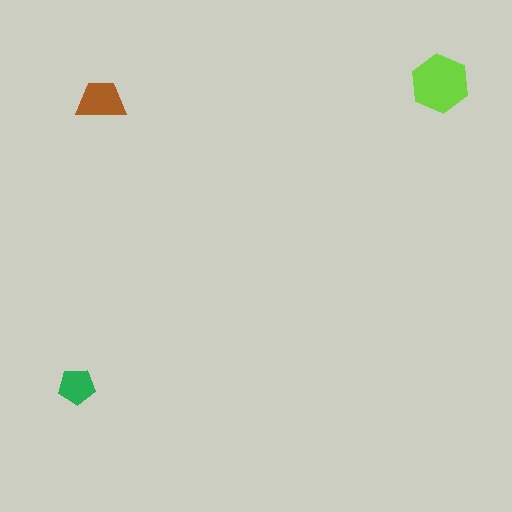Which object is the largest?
The lime hexagon.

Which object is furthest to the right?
The lime hexagon is rightmost.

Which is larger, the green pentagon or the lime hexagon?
The lime hexagon.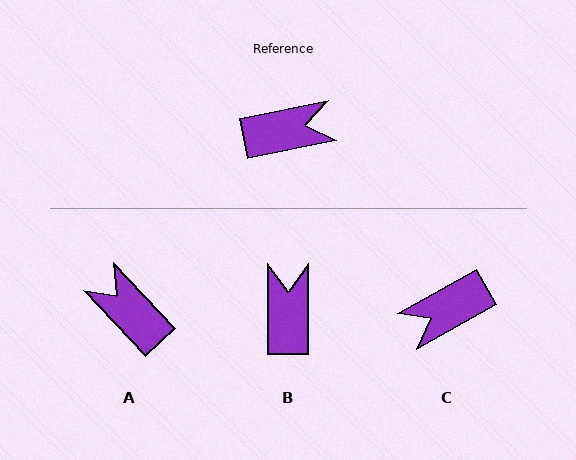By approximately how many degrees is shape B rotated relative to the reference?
Approximately 79 degrees counter-clockwise.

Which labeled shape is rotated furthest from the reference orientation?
C, about 162 degrees away.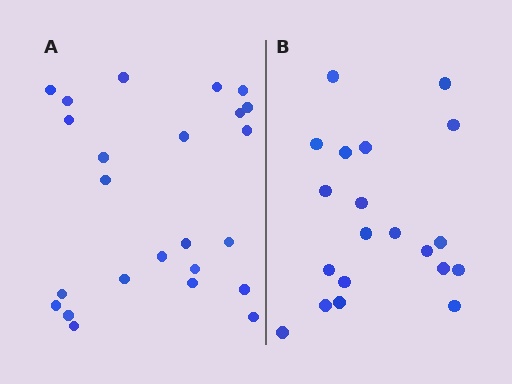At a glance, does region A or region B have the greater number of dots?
Region A (the left region) has more dots.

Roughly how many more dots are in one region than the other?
Region A has about 4 more dots than region B.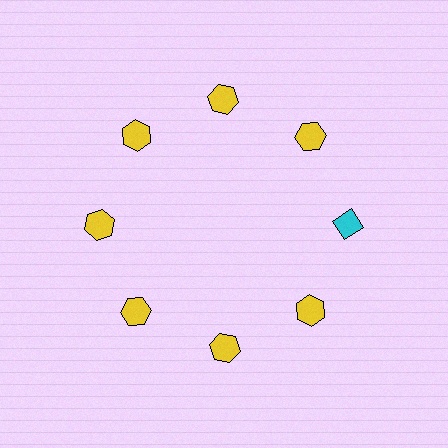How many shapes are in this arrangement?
There are 8 shapes arranged in a ring pattern.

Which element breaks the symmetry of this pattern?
The cyan diamond at roughly the 3 o'clock position breaks the symmetry. All other shapes are yellow hexagons.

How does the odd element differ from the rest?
It differs in both color (cyan instead of yellow) and shape (diamond instead of hexagon).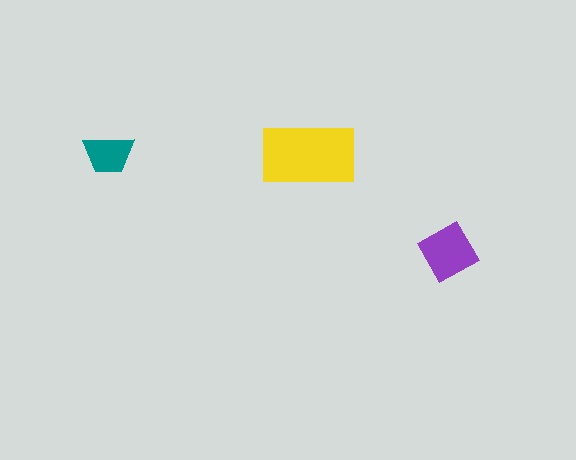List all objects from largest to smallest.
The yellow rectangle, the purple diamond, the teal trapezoid.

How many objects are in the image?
There are 3 objects in the image.